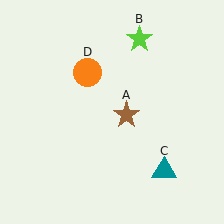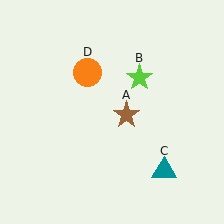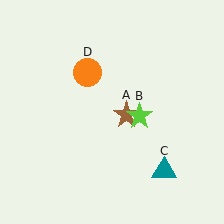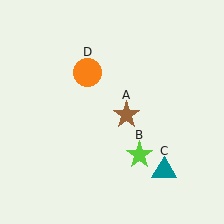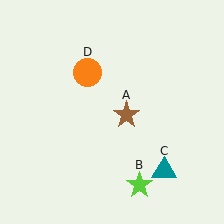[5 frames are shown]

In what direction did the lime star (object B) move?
The lime star (object B) moved down.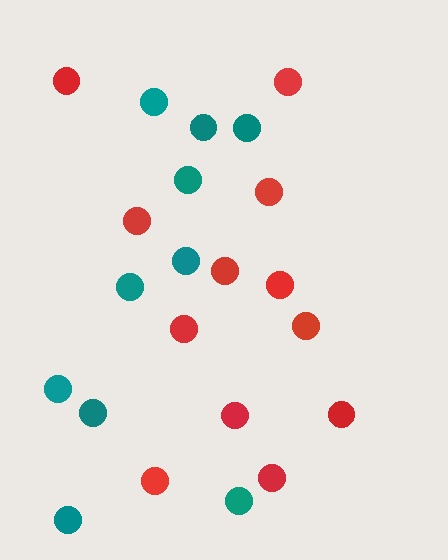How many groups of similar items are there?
There are 2 groups: one group of red circles (12) and one group of teal circles (10).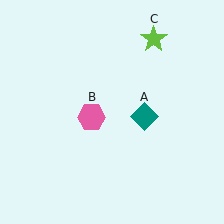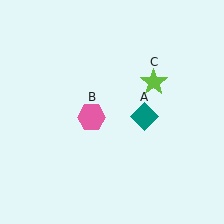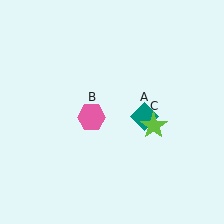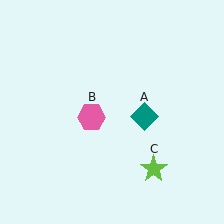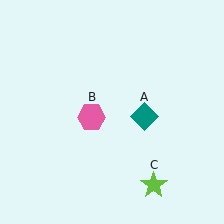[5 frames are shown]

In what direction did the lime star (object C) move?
The lime star (object C) moved down.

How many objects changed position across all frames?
1 object changed position: lime star (object C).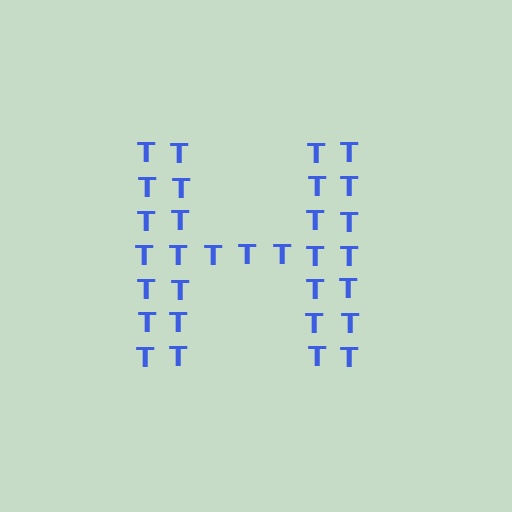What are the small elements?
The small elements are letter T's.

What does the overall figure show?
The overall figure shows the letter H.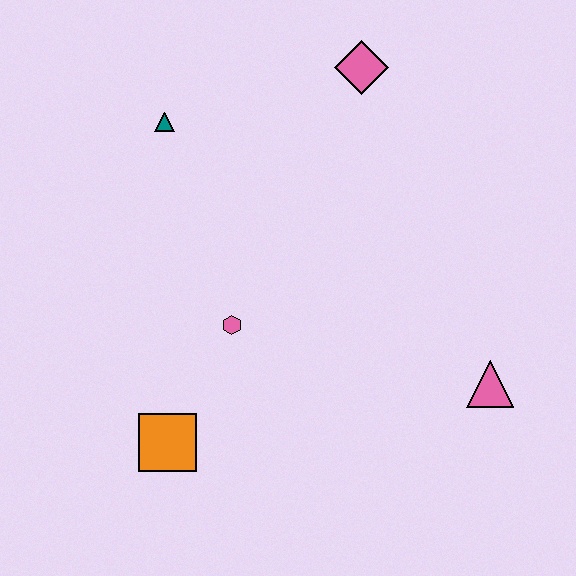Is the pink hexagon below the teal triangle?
Yes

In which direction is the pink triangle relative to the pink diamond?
The pink triangle is below the pink diamond.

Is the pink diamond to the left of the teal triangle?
No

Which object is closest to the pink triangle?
The pink hexagon is closest to the pink triangle.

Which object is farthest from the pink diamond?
The orange square is farthest from the pink diamond.